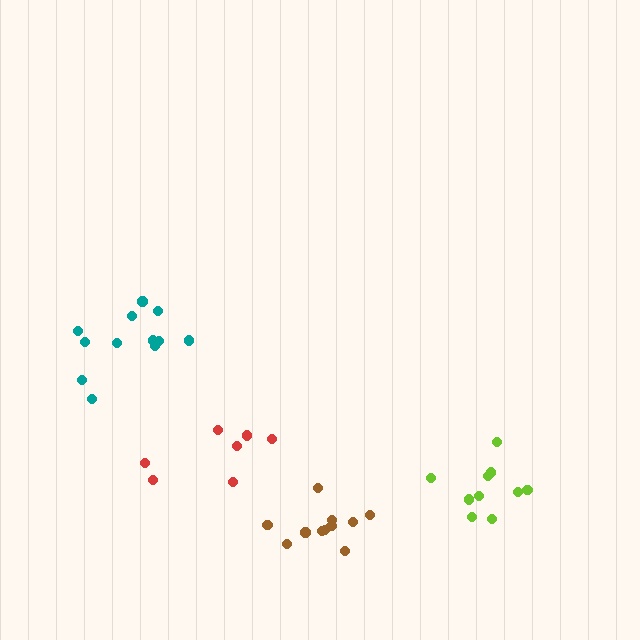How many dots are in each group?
Group 1: 7 dots, Group 2: 10 dots, Group 3: 12 dots, Group 4: 11 dots (40 total).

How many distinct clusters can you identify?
There are 4 distinct clusters.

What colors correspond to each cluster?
The clusters are colored: red, lime, teal, brown.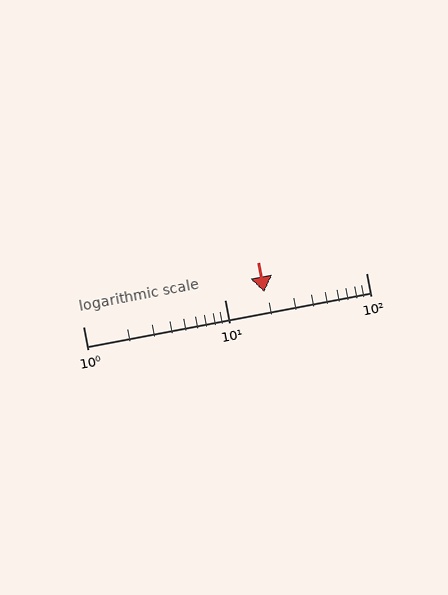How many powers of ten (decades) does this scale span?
The scale spans 2 decades, from 1 to 100.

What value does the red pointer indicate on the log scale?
The pointer indicates approximately 19.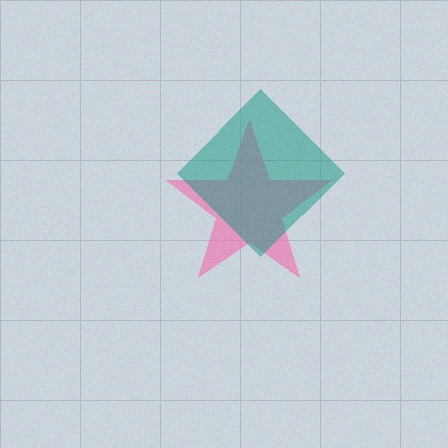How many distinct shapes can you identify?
There are 2 distinct shapes: a pink star, a teal diamond.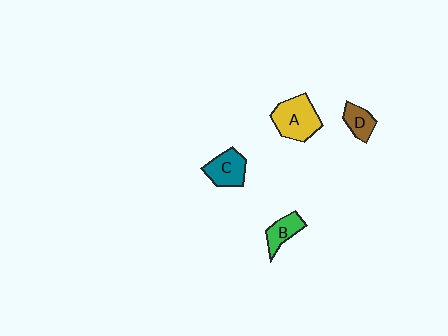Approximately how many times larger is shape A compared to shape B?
Approximately 1.8 times.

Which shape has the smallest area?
Shape D (brown).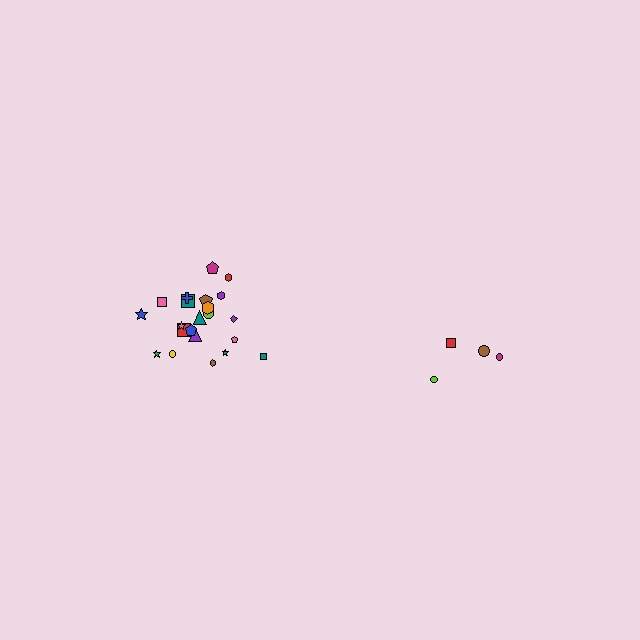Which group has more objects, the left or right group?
The left group.